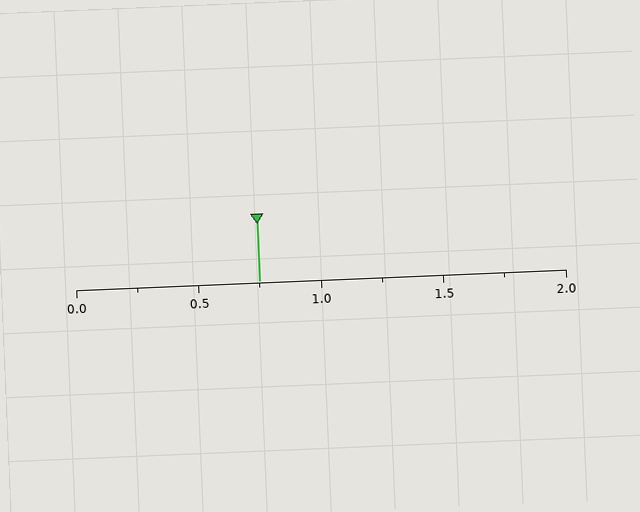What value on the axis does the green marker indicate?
The marker indicates approximately 0.75.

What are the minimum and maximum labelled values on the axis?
The axis runs from 0.0 to 2.0.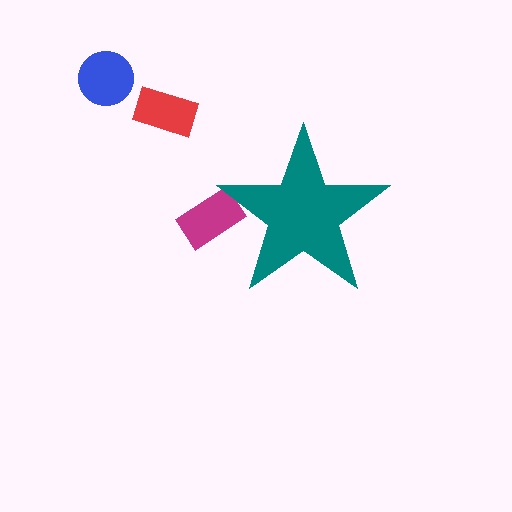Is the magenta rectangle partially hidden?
Yes, the magenta rectangle is partially hidden behind the teal star.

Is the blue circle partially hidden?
No, the blue circle is fully visible.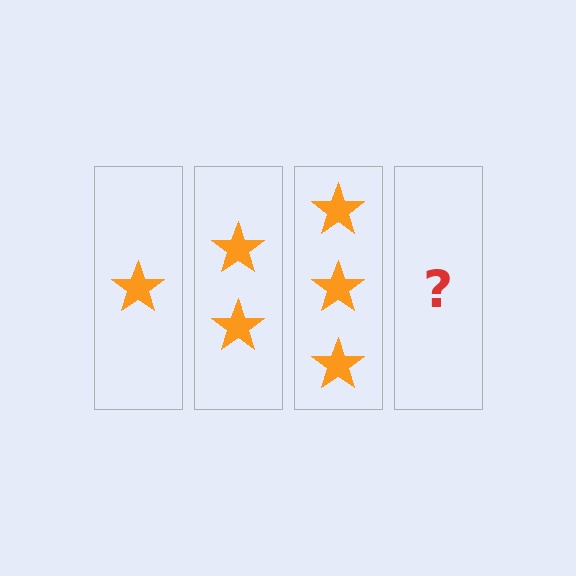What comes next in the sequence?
The next element should be 4 stars.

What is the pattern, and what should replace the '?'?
The pattern is that each step adds one more star. The '?' should be 4 stars.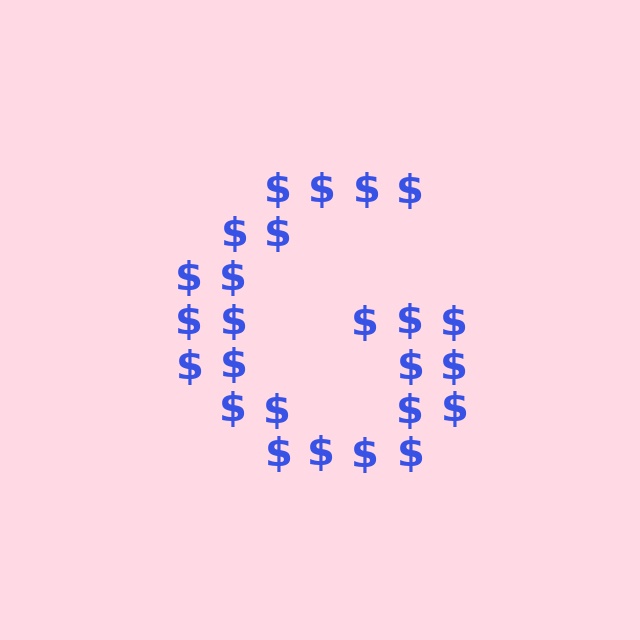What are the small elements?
The small elements are dollar signs.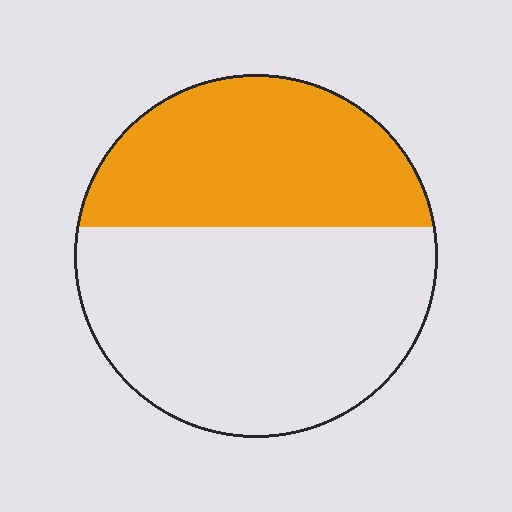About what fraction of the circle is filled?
About two fifths (2/5).